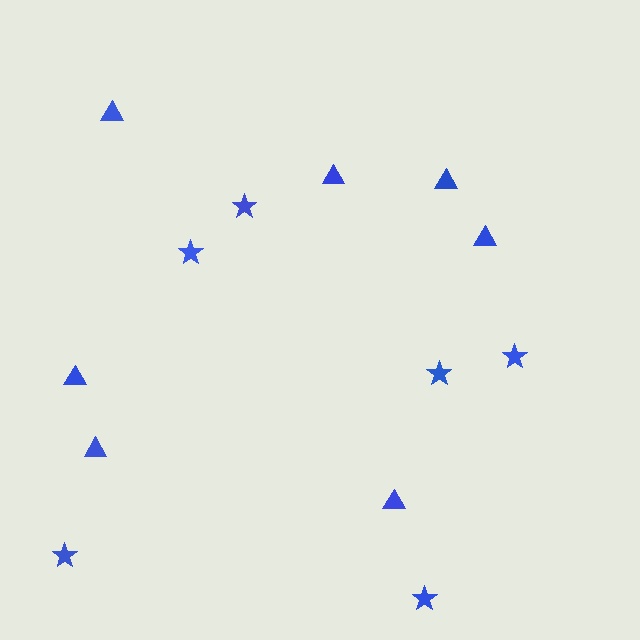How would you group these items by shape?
There are 2 groups: one group of stars (6) and one group of triangles (7).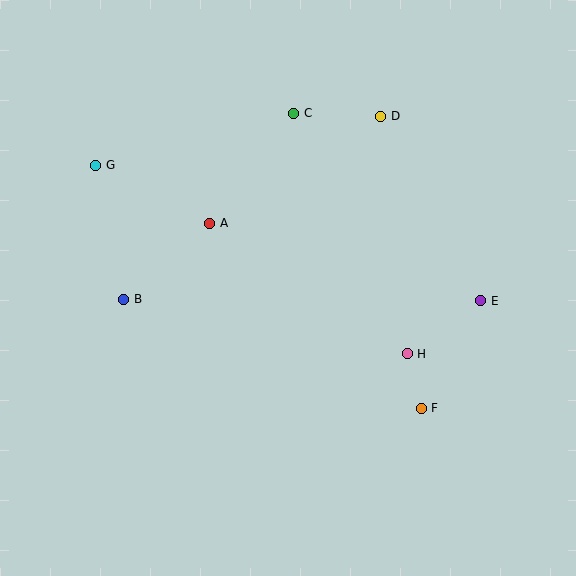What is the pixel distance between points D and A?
The distance between D and A is 202 pixels.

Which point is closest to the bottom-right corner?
Point F is closest to the bottom-right corner.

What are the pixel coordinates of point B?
Point B is at (124, 299).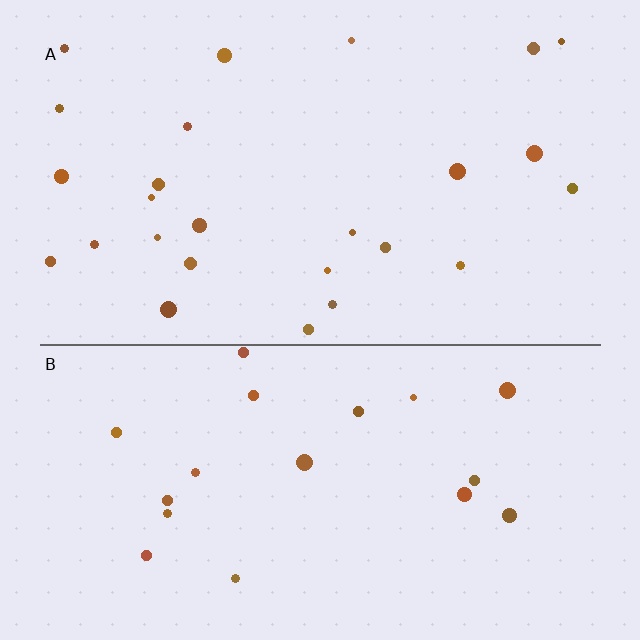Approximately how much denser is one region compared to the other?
Approximately 1.4× — region A over region B.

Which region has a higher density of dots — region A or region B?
A (the top).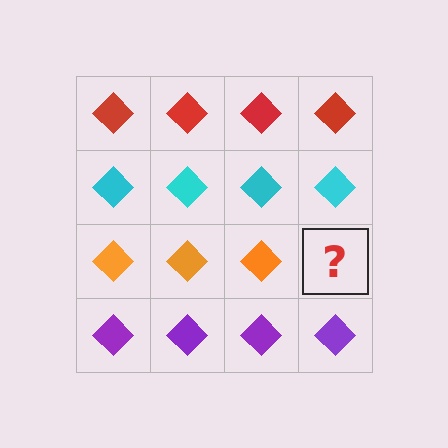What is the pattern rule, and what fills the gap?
The rule is that each row has a consistent color. The gap should be filled with an orange diamond.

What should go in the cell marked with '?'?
The missing cell should contain an orange diamond.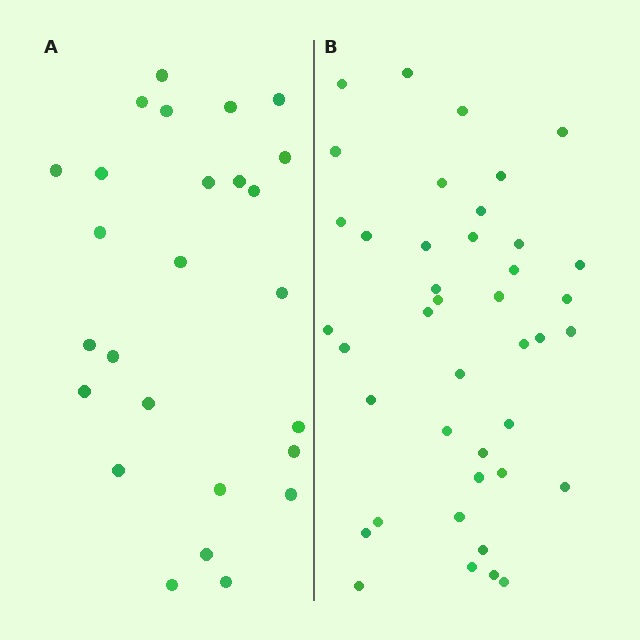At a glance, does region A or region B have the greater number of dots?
Region B (the right region) has more dots.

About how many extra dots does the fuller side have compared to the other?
Region B has approximately 15 more dots than region A.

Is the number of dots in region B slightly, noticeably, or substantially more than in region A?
Region B has substantially more. The ratio is roughly 1.6 to 1.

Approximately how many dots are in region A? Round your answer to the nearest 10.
About 30 dots. (The exact count is 26, which rounds to 30.)